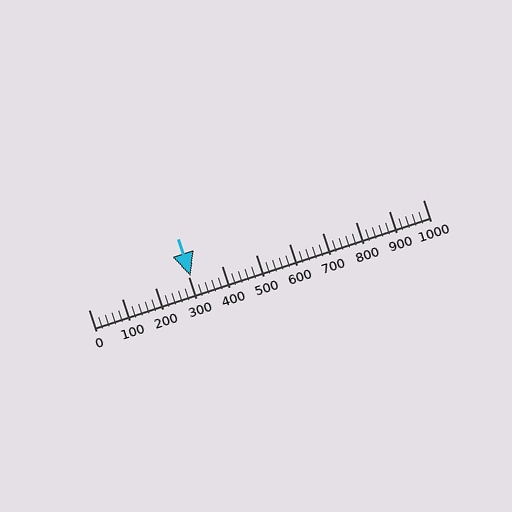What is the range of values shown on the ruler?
The ruler shows values from 0 to 1000.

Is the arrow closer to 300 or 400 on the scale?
The arrow is closer to 300.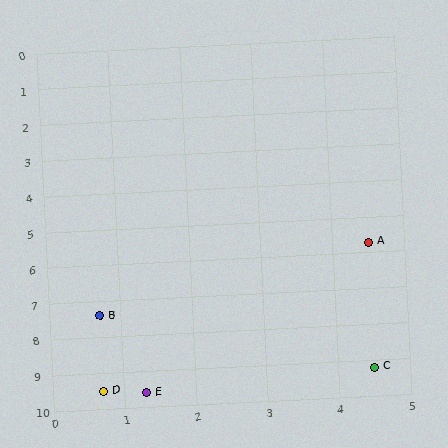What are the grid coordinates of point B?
Point B is at approximately (0.7, 7.4).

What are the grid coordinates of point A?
Point A is at approximately (4.5, 5.7).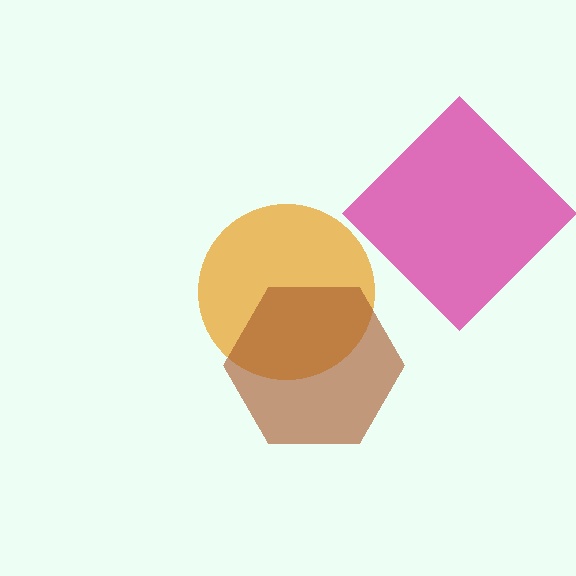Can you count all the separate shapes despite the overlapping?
Yes, there are 3 separate shapes.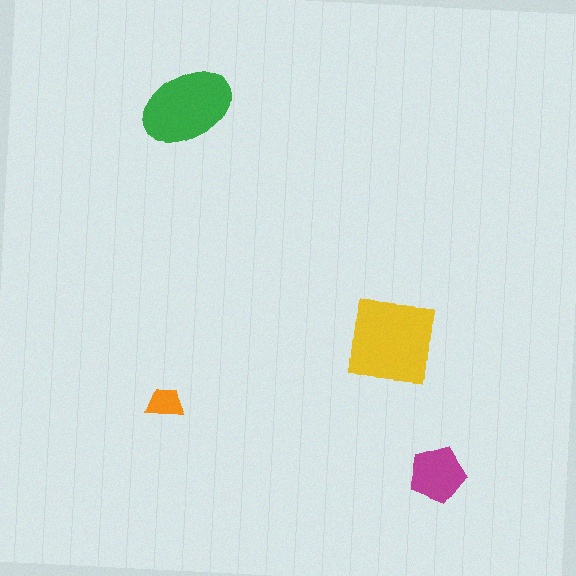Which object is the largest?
The yellow square.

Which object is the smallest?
The orange trapezoid.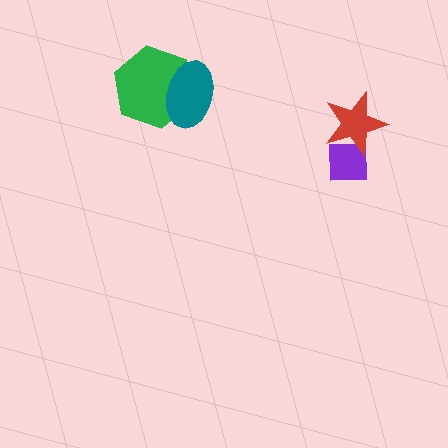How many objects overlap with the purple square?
1 object overlaps with the purple square.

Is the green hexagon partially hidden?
Yes, it is partially covered by another shape.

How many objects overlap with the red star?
1 object overlaps with the red star.